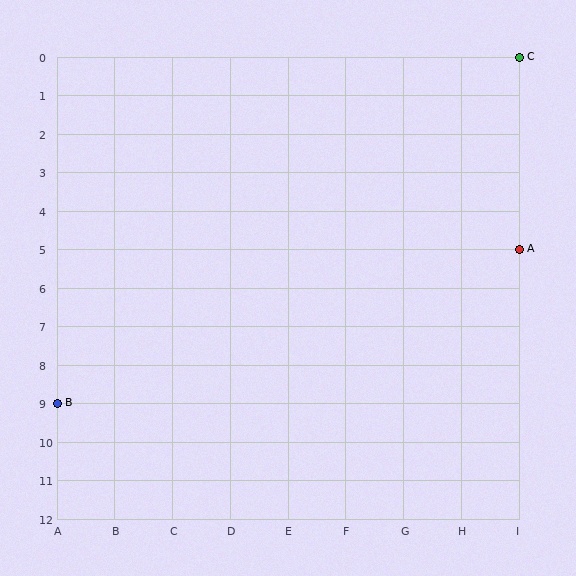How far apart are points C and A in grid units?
Points C and A are 5 rows apart.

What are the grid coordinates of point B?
Point B is at grid coordinates (A, 9).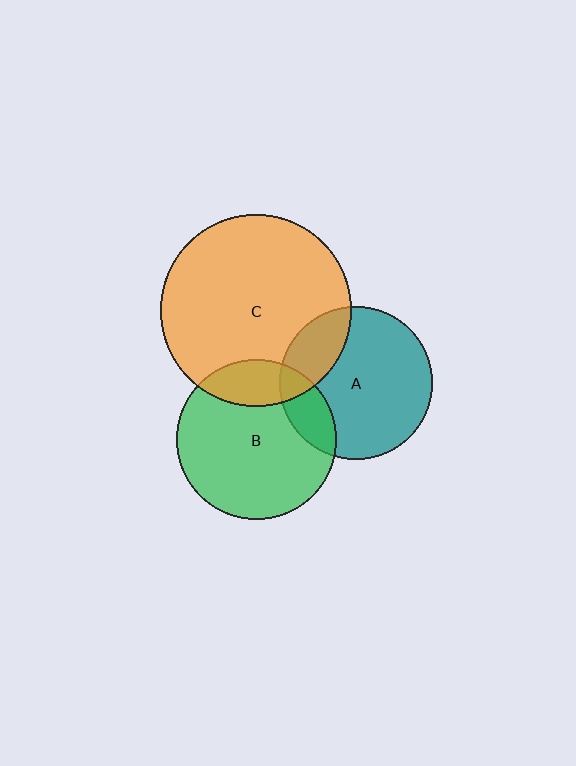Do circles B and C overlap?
Yes.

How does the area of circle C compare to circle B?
Approximately 1.4 times.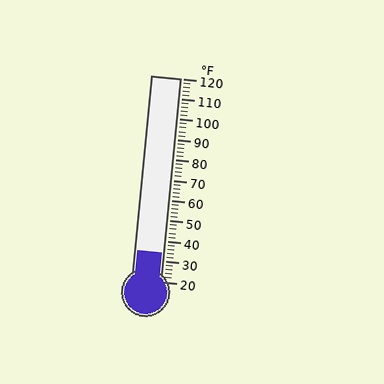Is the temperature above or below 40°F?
The temperature is below 40°F.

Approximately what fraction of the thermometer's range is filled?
The thermometer is filled to approximately 15% of its range.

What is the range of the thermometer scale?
The thermometer scale ranges from 20°F to 120°F.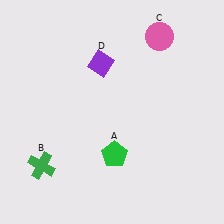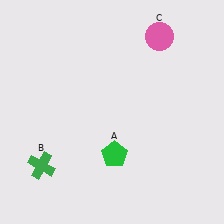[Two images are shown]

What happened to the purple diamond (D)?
The purple diamond (D) was removed in Image 2. It was in the top-left area of Image 1.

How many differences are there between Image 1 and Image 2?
There is 1 difference between the two images.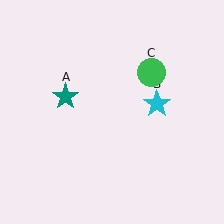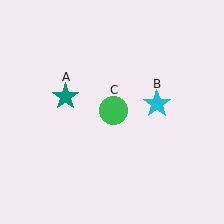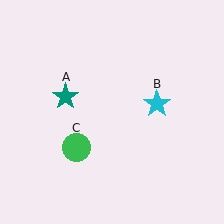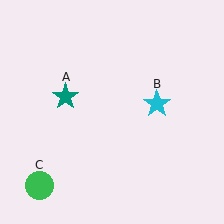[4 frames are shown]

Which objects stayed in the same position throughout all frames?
Teal star (object A) and cyan star (object B) remained stationary.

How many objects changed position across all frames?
1 object changed position: green circle (object C).